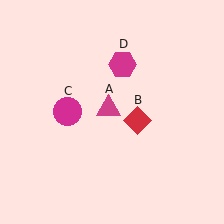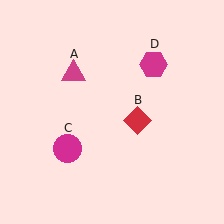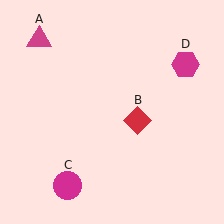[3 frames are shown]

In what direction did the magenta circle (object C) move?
The magenta circle (object C) moved down.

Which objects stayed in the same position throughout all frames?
Red diamond (object B) remained stationary.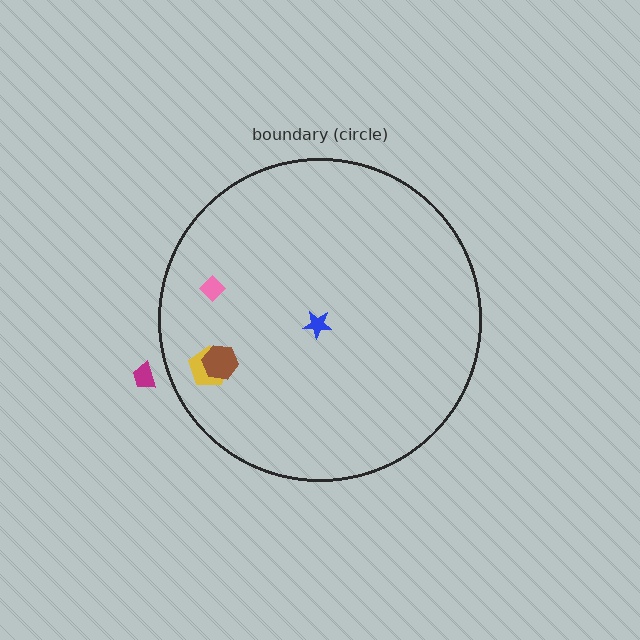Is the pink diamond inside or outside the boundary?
Inside.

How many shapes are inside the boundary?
4 inside, 1 outside.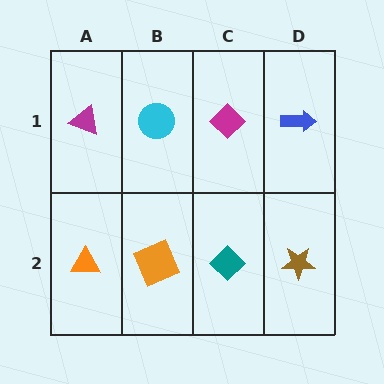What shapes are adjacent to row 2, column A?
A magenta triangle (row 1, column A), an orange square (row 2, column B).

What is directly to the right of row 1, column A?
A cyan circle.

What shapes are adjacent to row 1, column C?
A teal diamond (row 2, column C), a cyan circle (row 1, column B), a blue arrow (row 1, column D).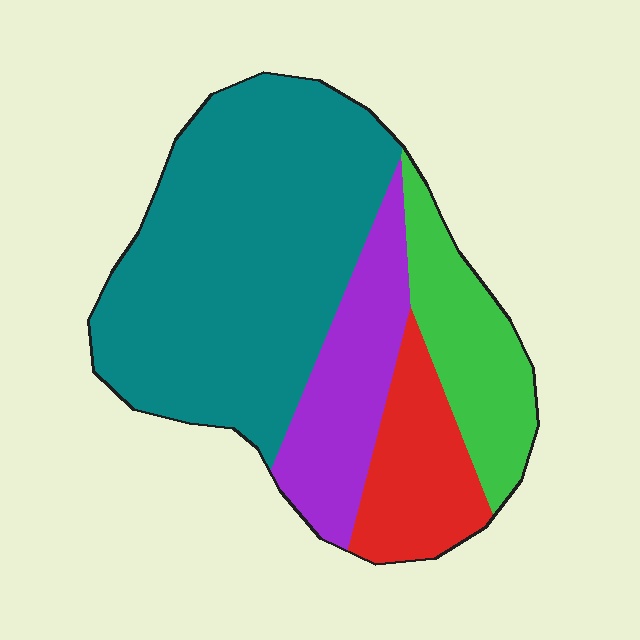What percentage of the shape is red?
Red takes up less than a quarter of the shape.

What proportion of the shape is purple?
Purple takes up about one sixth (1/6) of the shape.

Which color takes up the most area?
Teal, at roughly 55%.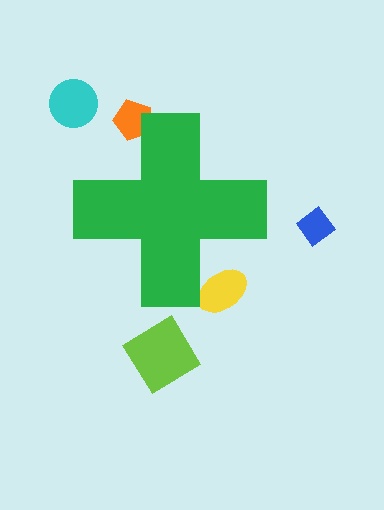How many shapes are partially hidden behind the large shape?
2 shapes are partially hidden.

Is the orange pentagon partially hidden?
Yes, the orange pentagon is partially hidden behind the green cross.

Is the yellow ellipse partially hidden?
Yes, the yellow ellipse is partially hidden behind the green cross.